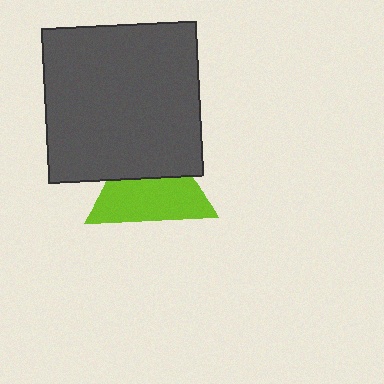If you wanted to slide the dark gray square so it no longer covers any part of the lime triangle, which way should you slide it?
Slide it up — that is the most direct way to separate the two shapes.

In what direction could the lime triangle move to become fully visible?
The lime triangle could move down. That would shift it out from behind the dark gray square entirely.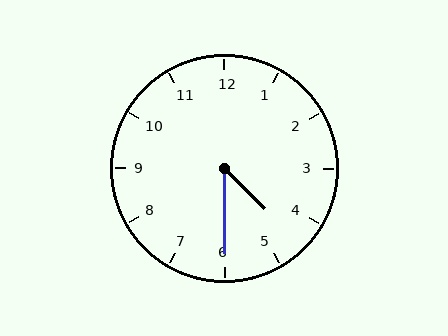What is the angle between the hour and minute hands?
Approximately 45 degrees.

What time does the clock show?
4:30.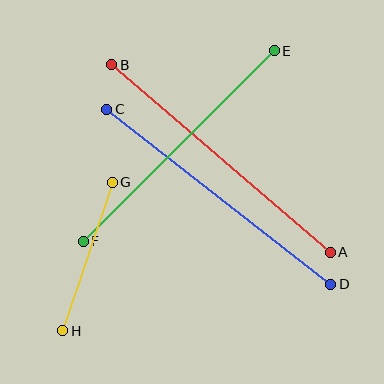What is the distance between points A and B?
The distance is approximately 288 pixels.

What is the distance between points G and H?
The distance is approximately 157 pixels.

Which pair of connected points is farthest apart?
Points A and B are farthest apart.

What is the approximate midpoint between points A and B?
The midpoint is at approximately (221, 158) pixels.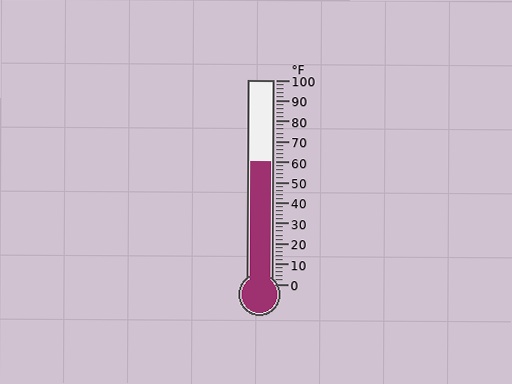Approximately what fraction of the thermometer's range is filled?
The thermometer is filled to approximately 60% of its range.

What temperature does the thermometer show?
The thermometer shows approximately 60°F.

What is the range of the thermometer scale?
The thermometer scale ranges from 0°F to 100°F.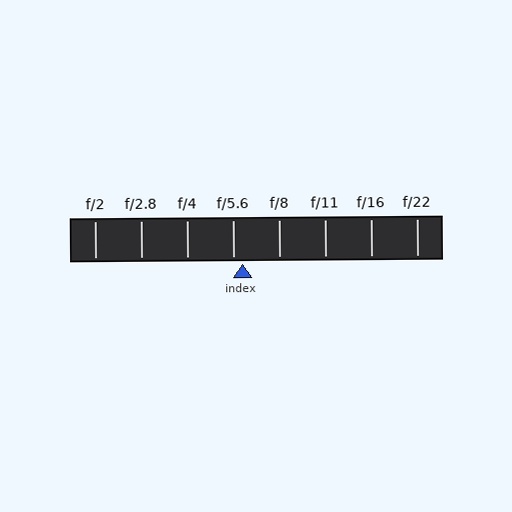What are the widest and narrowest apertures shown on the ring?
The widest aperture shown is f/2 and the narrowest is f/22.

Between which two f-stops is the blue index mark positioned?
The index mark is between f/5.6 and f/8.